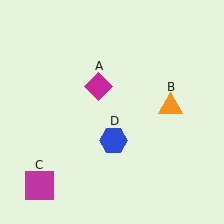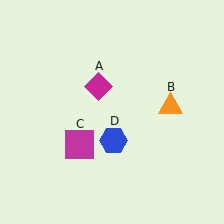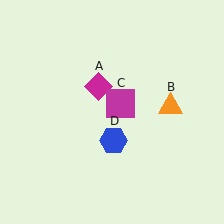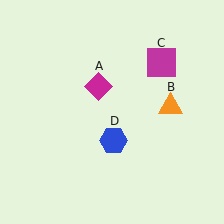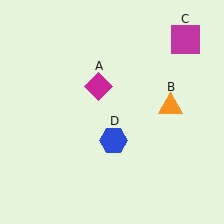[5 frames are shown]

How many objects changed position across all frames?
1 object changed position: magenta square (object C).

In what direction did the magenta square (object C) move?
The magenta square (object C) moved up and to the right.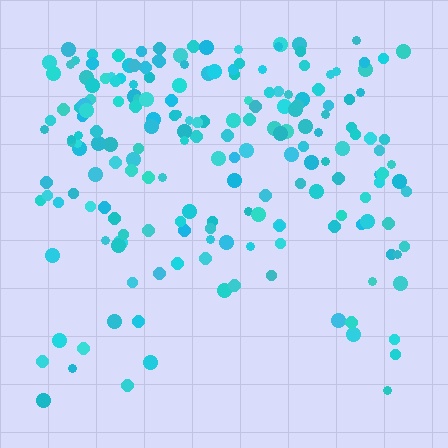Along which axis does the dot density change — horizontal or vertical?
Vertical.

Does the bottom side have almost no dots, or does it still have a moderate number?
Still a moderate number, just noticeably fewer than the top.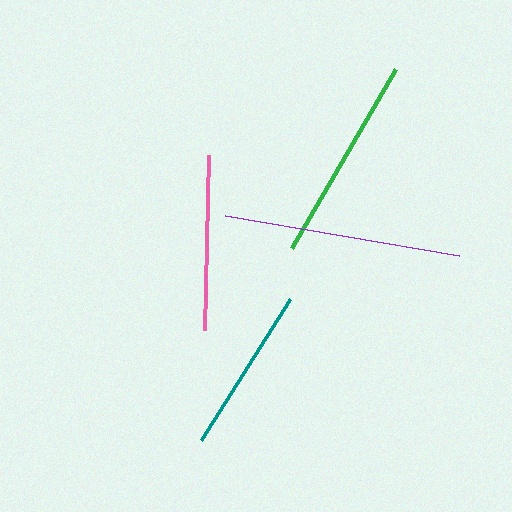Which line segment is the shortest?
The teal line is the shortest at approximately 167 pixels.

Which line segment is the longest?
The purple line is the longest at approximately 237 pixels.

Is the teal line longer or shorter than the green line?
The green line is longer than the teal line.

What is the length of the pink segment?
The pink segment is approximately 176 pixels long.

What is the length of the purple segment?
The purple segment is approximately 237 pixels long.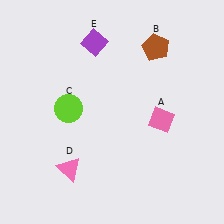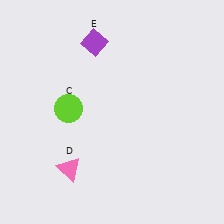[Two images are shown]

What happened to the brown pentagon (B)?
The brown pentagon (B) was removed in Image 2. It was in the top-right area of Image 1.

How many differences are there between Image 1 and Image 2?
There are 2 differences between the two images.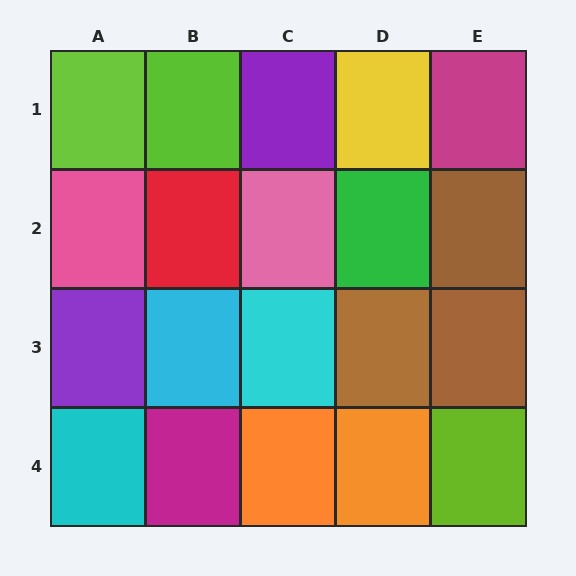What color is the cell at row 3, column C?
Cyan.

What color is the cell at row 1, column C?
Purple.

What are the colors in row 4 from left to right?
Cyan, magenta, orange, orange, lime.